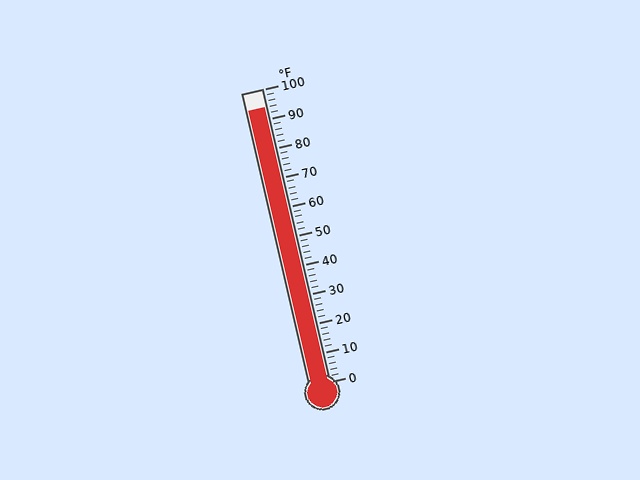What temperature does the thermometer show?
The thermometer shows approximately 94°F.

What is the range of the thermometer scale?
The thermometer scale ranges from 0°F to 100°F.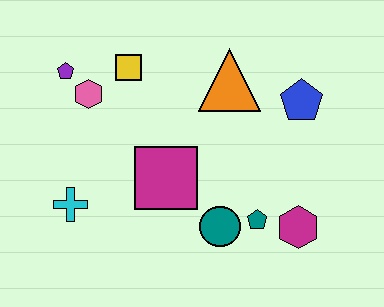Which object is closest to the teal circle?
The teal pentagon is closest to the teal circle.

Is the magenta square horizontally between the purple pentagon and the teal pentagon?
Yes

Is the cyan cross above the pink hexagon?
No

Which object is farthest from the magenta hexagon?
The purple pentagon is farthest from the magenta hexagon.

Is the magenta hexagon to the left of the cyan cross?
No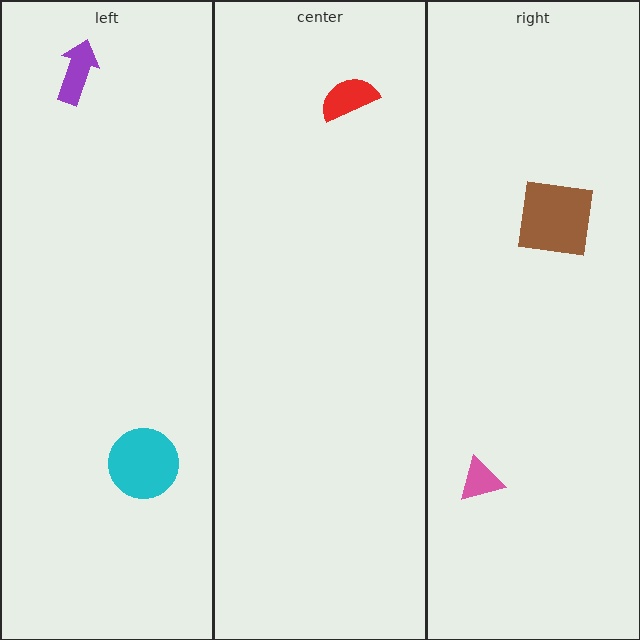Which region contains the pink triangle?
The right region.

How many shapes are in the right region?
2.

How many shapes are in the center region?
1.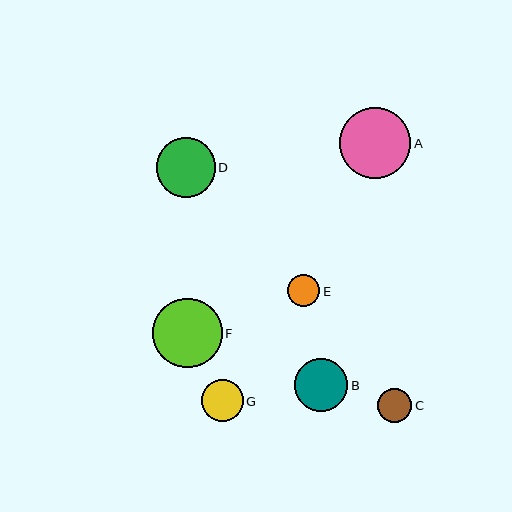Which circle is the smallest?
Circle E is the smallest with a size of approximately 32 pixels.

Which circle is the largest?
Circle A is the largest with a size of approximately 71 pixels.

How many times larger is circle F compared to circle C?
Circle F is approximately 2.0 times the size of circle C.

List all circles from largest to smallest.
From largest to smallest: A, F, D, B, G, C, E.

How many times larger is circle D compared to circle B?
Circle D is approximately 1.1 times the size of circle B.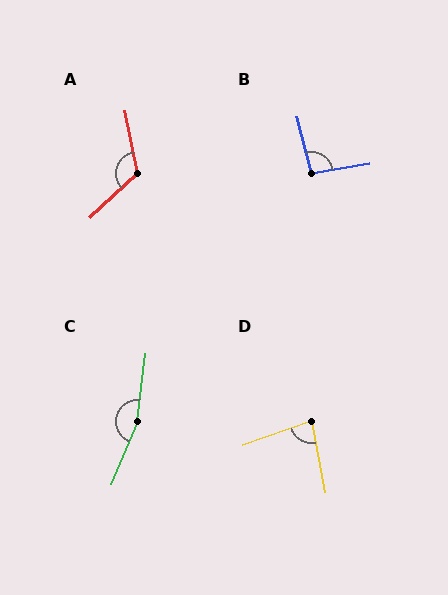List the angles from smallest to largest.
D (82°), B (94°), A (121°), C (164°).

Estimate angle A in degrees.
Approximately 121 degrees.